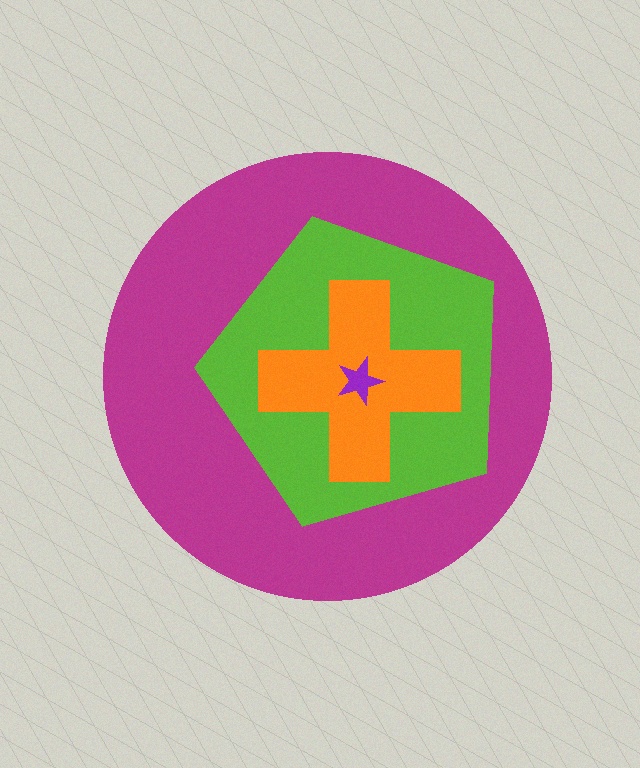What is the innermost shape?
The purple star.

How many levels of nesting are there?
4.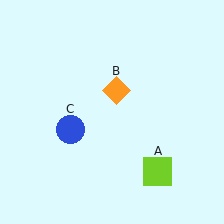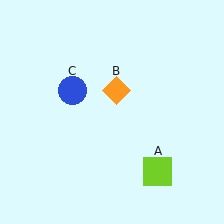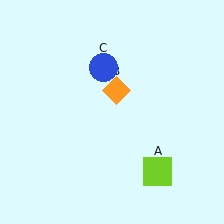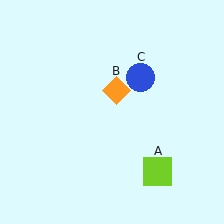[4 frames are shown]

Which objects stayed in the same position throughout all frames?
Lime square (object A) and orange diamond (object B) remained stationary.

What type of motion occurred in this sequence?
The blue circle (object C) rotated clockwise around the center of the scene.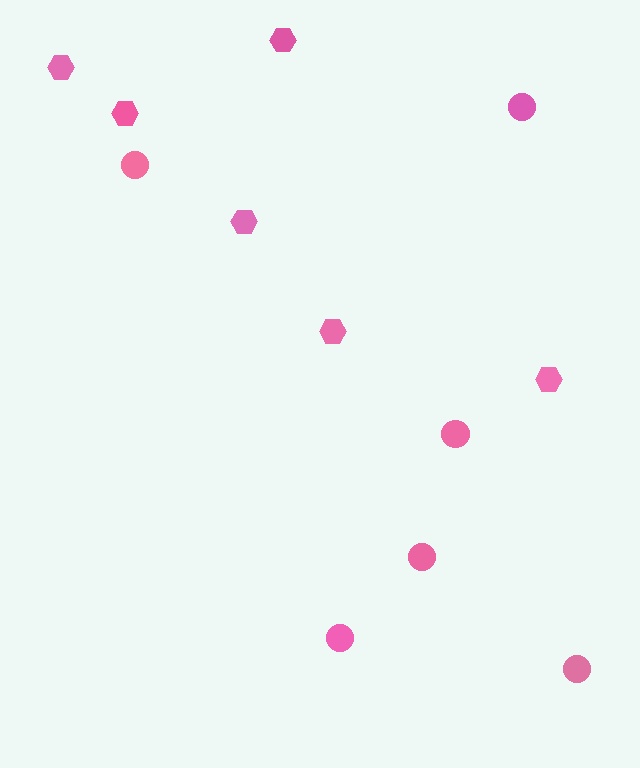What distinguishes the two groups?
There are 2 groups: one group of hexagons (6) and one group of circles (6).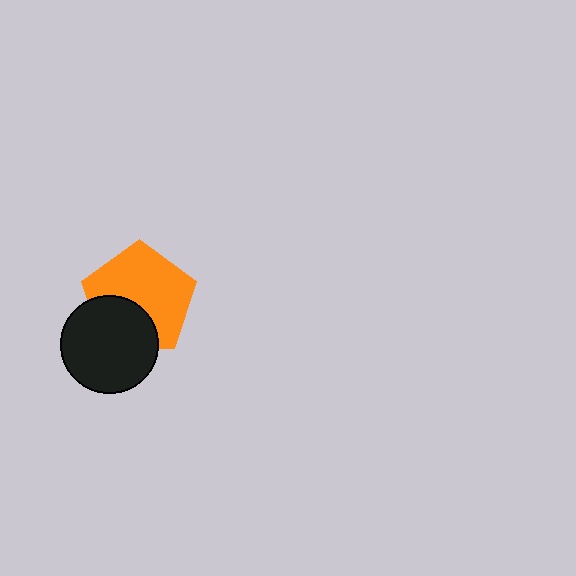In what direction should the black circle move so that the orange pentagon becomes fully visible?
The black circle should move down. That is the shortest direction to clear the overlap and leave the orange pentagon fully visible.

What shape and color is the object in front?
The object in front is a black circle.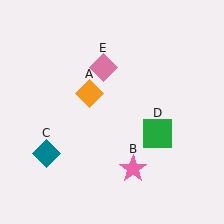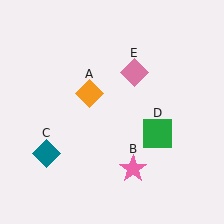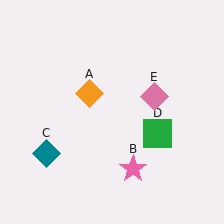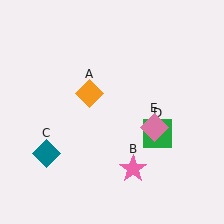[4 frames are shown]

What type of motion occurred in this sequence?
The pink diamond (object E) rotated clockwise around the center of the scene.